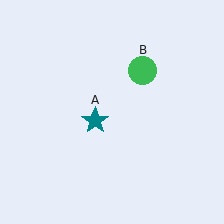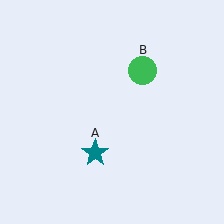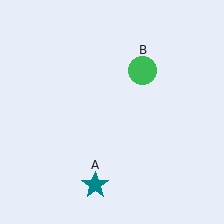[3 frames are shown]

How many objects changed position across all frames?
1 object changed position: teal star (object A).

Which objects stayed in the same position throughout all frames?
Green circle (object B) remained stationary.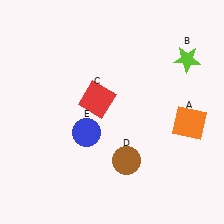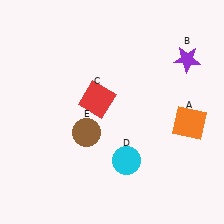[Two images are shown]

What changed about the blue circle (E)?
In Image 1, E is blue. In Image 2, it changed to brown.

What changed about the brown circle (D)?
In Image 1, D is brown. In Image 2, it changed to cyan.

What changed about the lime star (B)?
In Image 1, B is lime. In Image 2, it changed to purple.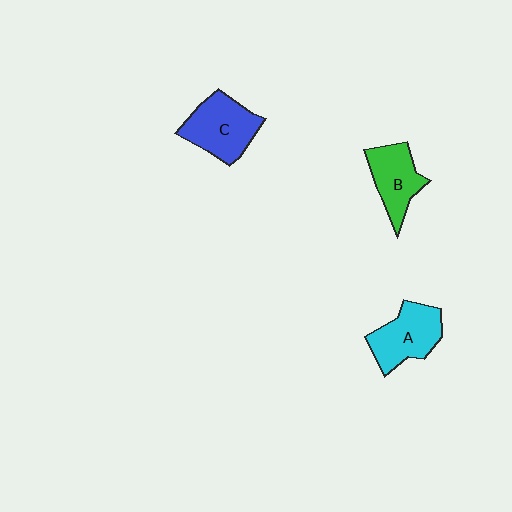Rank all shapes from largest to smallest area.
From largest to smallest: C (blue), A (cyan), B (green).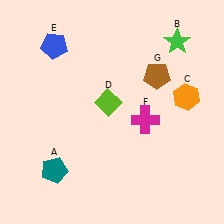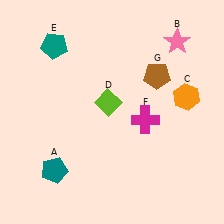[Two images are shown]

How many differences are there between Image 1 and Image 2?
There are 2 differences between the two images.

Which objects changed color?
B changed from green to pink. E changed from blue to teal.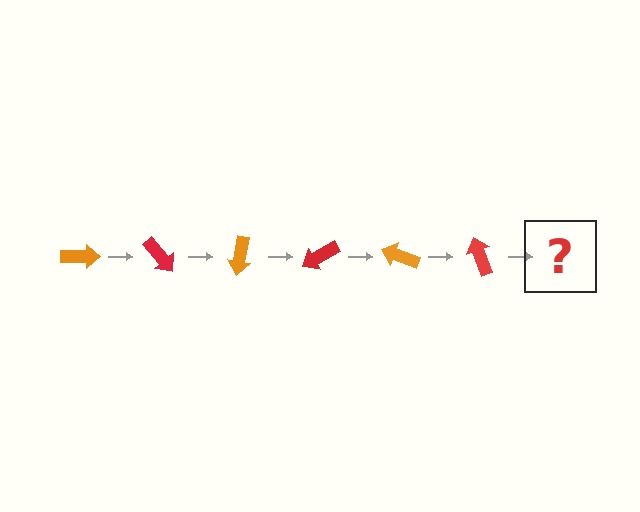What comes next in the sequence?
The next element should be an orange arrow, rotated 300 degrees from the start.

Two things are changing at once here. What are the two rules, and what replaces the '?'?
The two rules are that it rotates 50 degrees each step and the color cycles through orange and red. The '?' should be an orange arrow, rotated 300 degrees from the start.